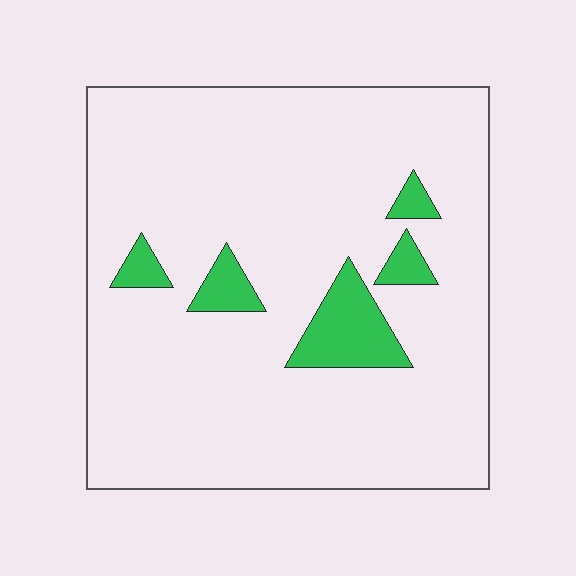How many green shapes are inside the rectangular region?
5.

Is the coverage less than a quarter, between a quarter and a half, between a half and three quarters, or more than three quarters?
Less than a quarter.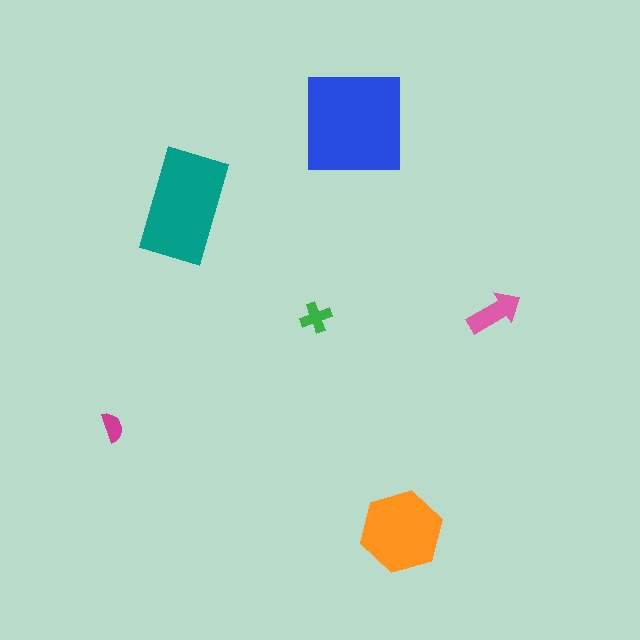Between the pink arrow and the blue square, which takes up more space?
The blue square.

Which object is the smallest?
The magenta semicircle.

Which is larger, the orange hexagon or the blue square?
The blue square.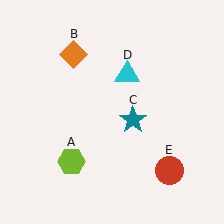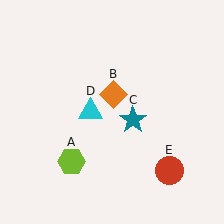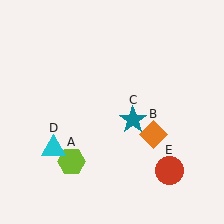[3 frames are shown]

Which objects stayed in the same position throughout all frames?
Lime hexagon (object A) and teal star (object C) and red circle (object E) remained stationary.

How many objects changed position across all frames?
2 objects changed position: orange diamond (object B), cyan triangle (object D).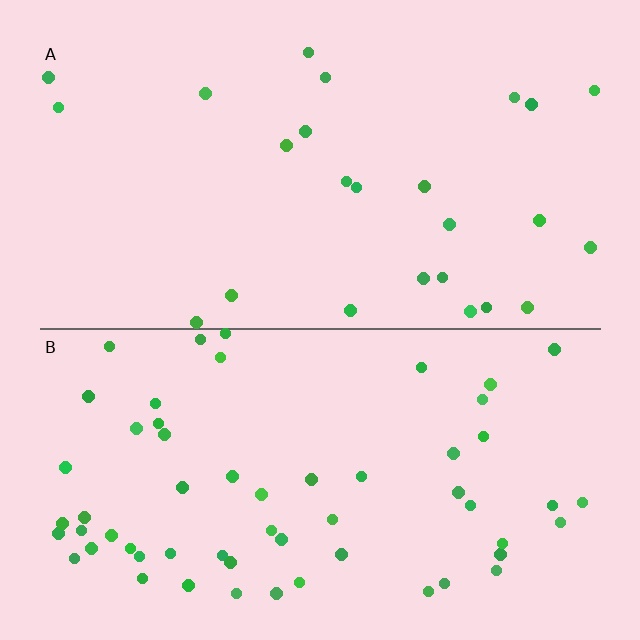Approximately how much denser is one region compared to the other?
Approximately 2.3× — region B over region A.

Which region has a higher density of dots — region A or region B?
B (the bottom).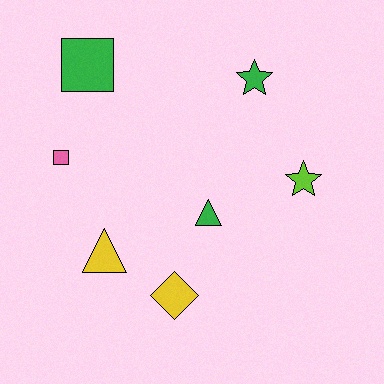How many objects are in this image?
There are 7 objects.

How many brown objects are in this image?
There are no brown objects.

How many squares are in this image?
There are 2 squares.